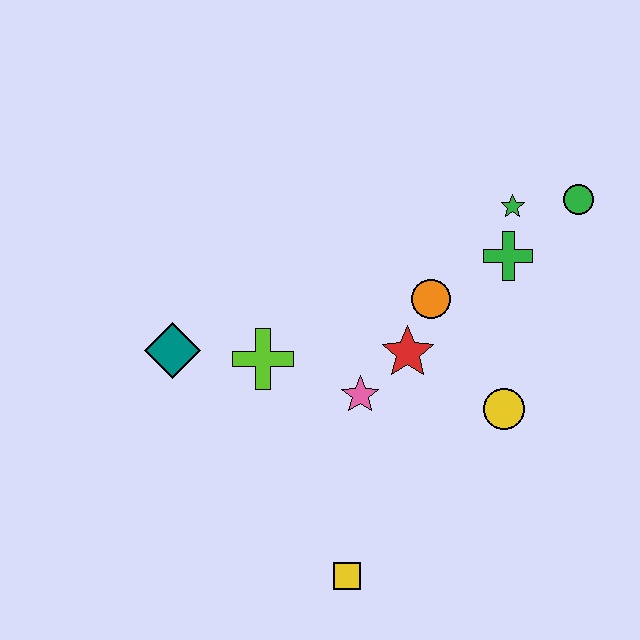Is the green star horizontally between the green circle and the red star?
Yes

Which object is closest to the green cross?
The green star is closest to the green cross.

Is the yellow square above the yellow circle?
No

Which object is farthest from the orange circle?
The yellow square is farthest from the orange circle.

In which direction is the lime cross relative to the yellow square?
The lime cross is above the yellow square.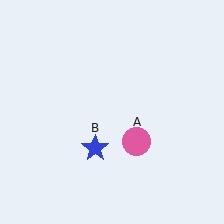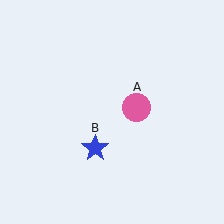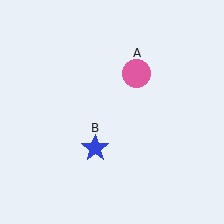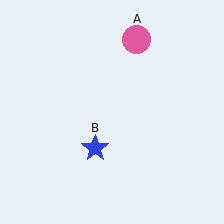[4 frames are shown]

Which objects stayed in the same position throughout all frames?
Blue star (object B) remained stationary.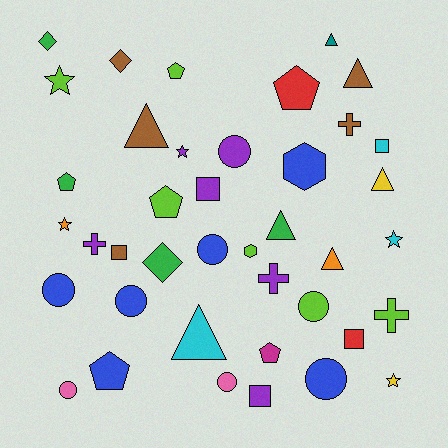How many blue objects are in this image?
There are 6 blue objects.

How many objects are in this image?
There are 40 objects.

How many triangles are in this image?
There are 7 triangles.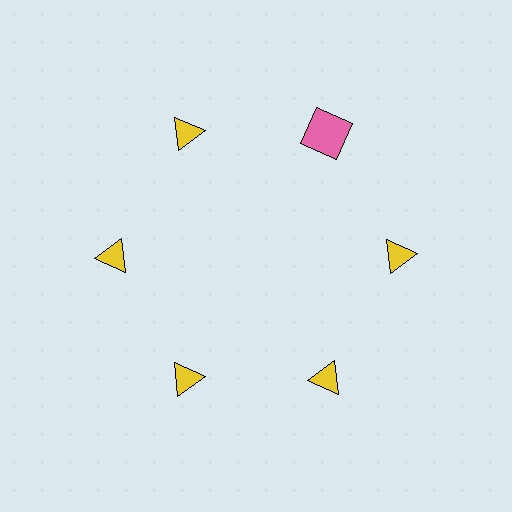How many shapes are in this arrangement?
There are 6 shapes arranged in a ring pattern.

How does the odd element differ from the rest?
It differs in both color (pink instead of yellow) and shape (square instead of triangle).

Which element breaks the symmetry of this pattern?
The pink square at roughly the 1 o'clock position breaks the symmetry. All other shapes are yellow triangles.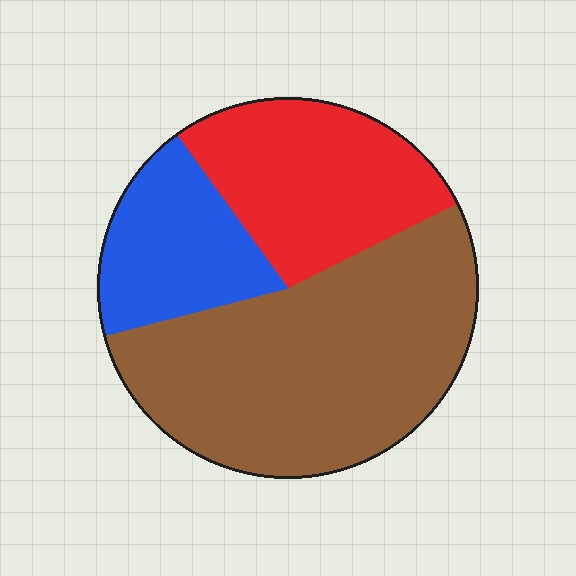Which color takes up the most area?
Brown, at roughly 55%.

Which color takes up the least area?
Blue, at roughly 20%.